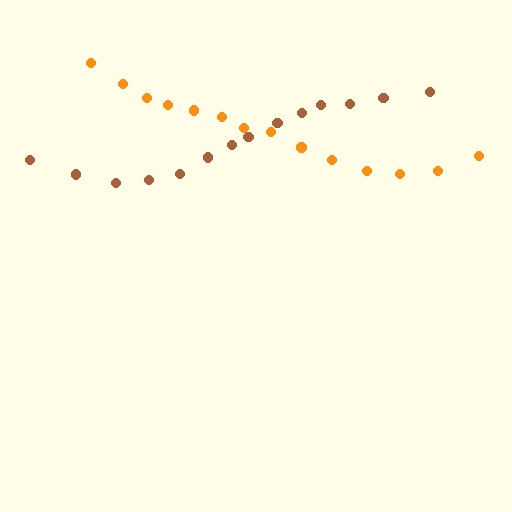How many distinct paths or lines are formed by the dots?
There are 2 distinct paths.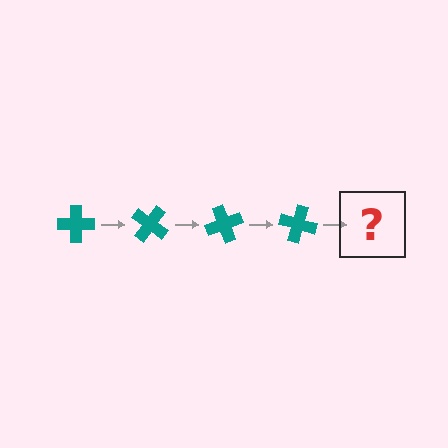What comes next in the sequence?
The next element should be a teal cross rotated 140 degrees.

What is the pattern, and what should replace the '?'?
The pattern is that the cross rotates 35 degrees each step. The '?' should be a teal cross rotated 140 degrees.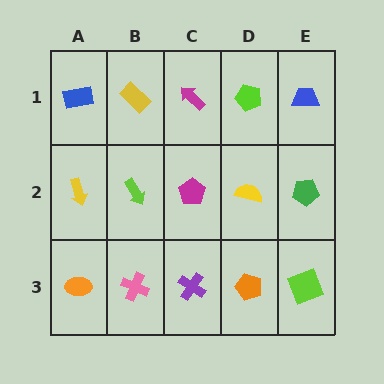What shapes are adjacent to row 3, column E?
A green pentagon (row 2, column E), an orange pentagon (row 3, column D).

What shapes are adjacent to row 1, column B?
A lime arrow (row 2, column B), a blue rectangle (row 1, column A), a magenta arrow (row 1, column C).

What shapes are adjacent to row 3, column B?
A lime arrow (row 2, column B), an orange ellipse (row 3, column A), a purple cross (row 3, column C).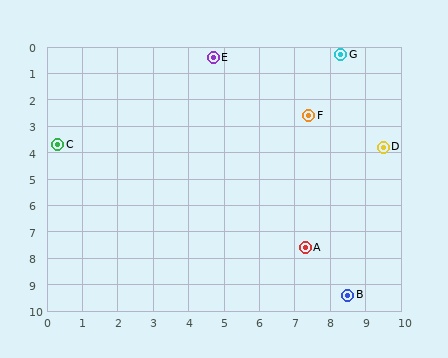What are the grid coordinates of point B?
Point B is at approximately (8.5, 9.4).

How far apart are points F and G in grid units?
Points F and G are about 2.5 grid units apart.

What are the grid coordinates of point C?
Point C is at approximately (0.3, 3.7).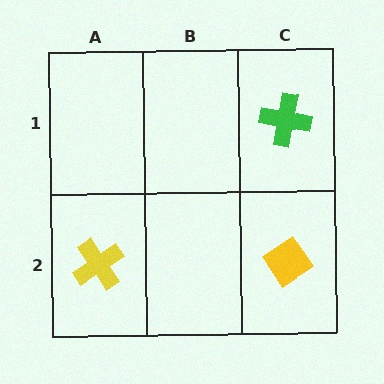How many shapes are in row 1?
1 shape.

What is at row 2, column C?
A yellow diamond.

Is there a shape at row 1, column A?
No, that cell is empty.